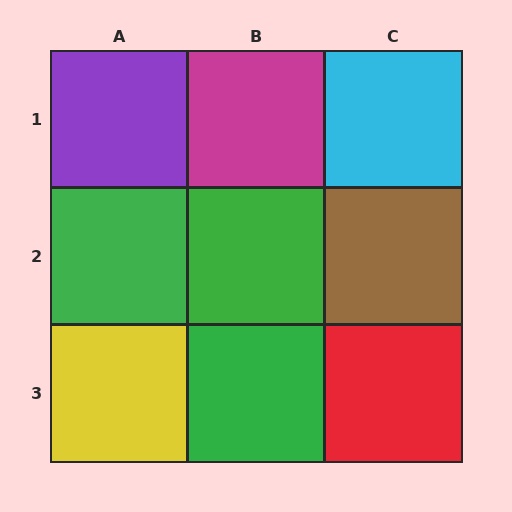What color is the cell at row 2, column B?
Green.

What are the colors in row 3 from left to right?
Yellow, green, red.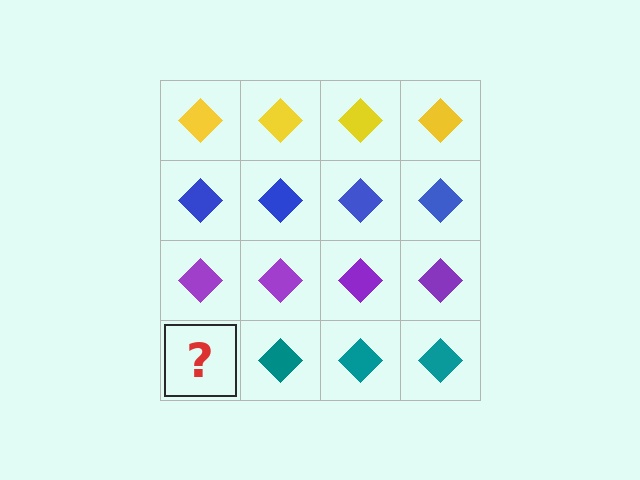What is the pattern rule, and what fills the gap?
The rule is that each row has a consistent color. The gap should be filled with a teal diamond.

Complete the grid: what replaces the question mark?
The question mark should be replaced with a teal diamond.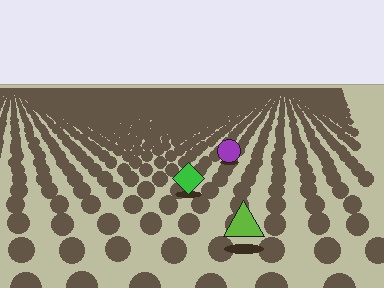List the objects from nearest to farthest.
From nearest to farthest: the lime triangle, the green diamond, the purple circle.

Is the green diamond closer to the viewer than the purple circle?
Yes. The green diamond is closer — you can tell from the texture gradient: the ground texture is coarser near it.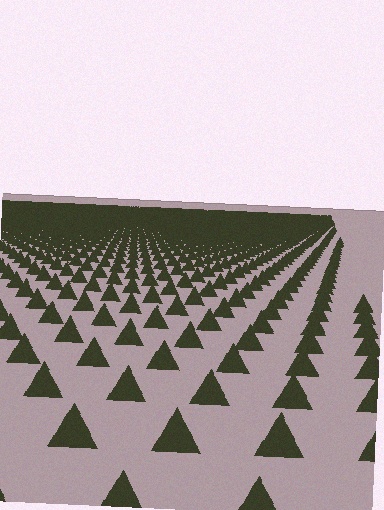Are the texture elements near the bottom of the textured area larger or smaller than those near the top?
Larger. Near the bottom, elements are closer to the viewer and appear at a bigger on-screen size.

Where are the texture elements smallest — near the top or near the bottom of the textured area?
Near the top.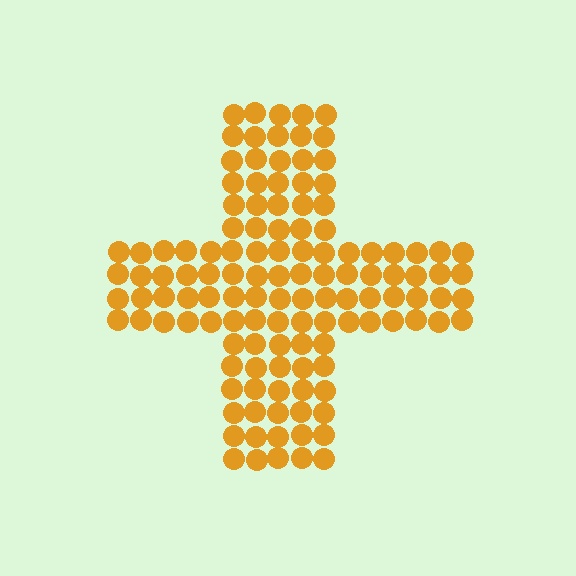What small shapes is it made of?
It is made of small circles.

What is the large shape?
The large shape is a cross.